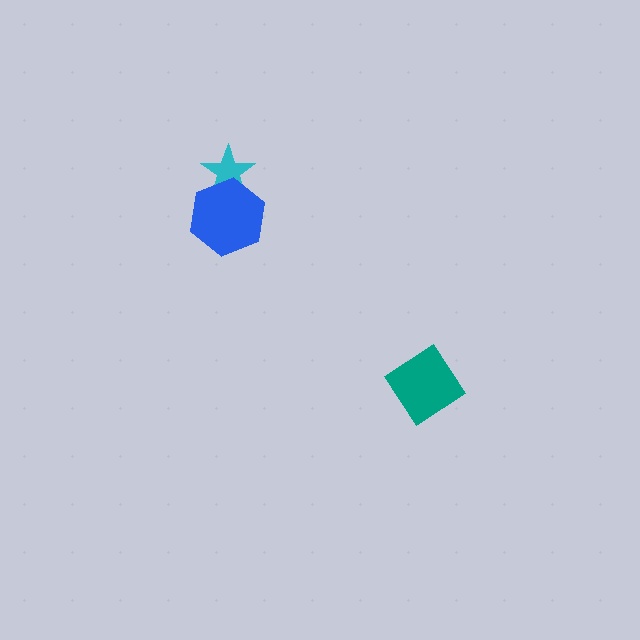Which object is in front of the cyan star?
The blue hexagon is in front of the cyan star.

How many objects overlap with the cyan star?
1 object overlaps with the cyan star.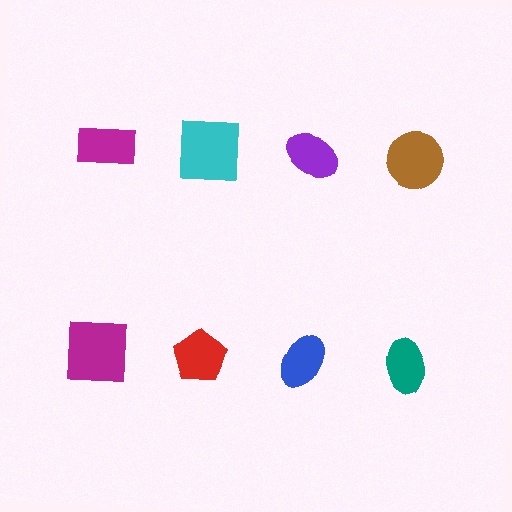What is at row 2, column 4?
A teal ellipse.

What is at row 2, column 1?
A magenta square.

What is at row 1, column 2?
A cyan square.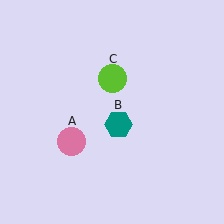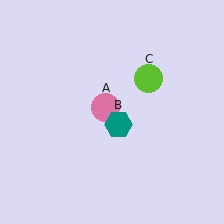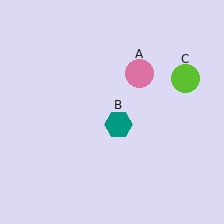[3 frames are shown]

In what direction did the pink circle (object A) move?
The pink circle (object A) moved up and to the right.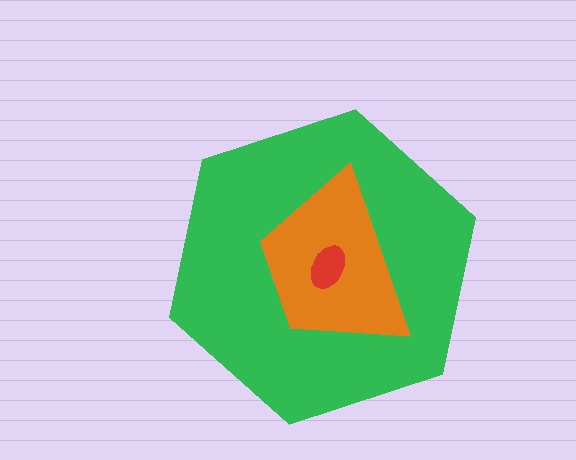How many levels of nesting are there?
3.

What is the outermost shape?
The green hexagon.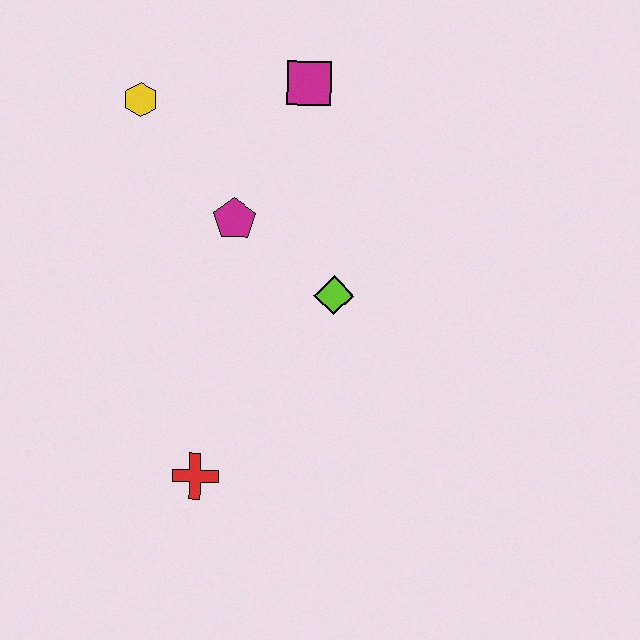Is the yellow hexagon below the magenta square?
Yes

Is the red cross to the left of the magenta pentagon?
Yes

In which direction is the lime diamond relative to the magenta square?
The lime diamond is below the magenta square.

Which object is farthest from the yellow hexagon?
The red cross is farthest from the yellow hexagon.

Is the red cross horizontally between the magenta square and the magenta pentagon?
No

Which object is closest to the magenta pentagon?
The lime diamond is closest to the magenta pentagon.